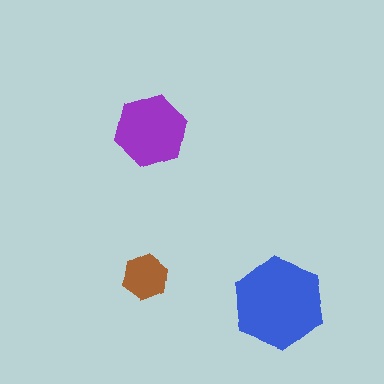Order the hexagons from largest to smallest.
the blue one, the purple one, the brown one.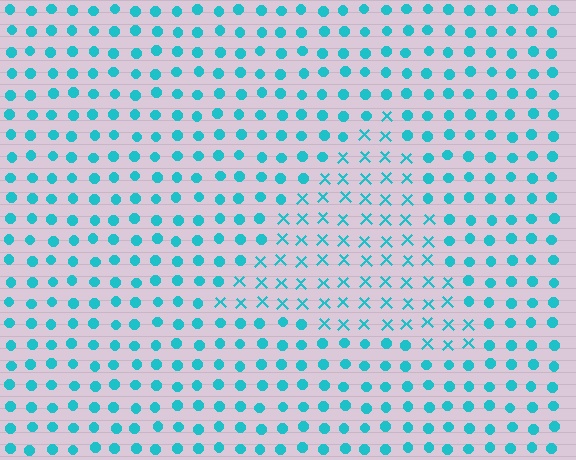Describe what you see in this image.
The image is filled with small cyan elements arranged in a uniform grid. A triangle-shaped region contains X marks, while the surrounding area contains circles. The boundary is defined purely by the change in element shape.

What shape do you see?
I see a triangle.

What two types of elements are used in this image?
The image uses X marks inside the triangle region and circles outside it.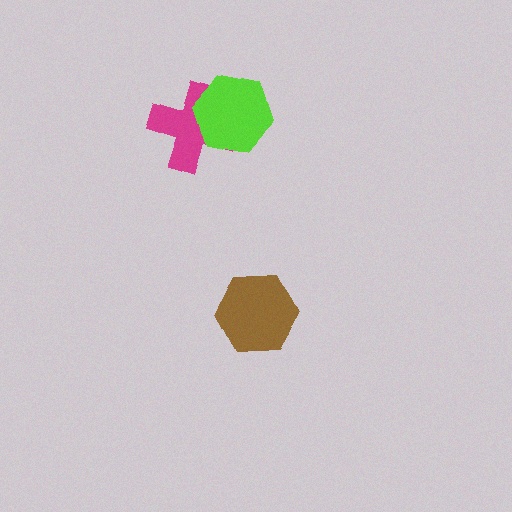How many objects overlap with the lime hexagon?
1 object overlaps with the lime hexagon.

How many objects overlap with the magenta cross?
1 object overlaps with the magenta cross.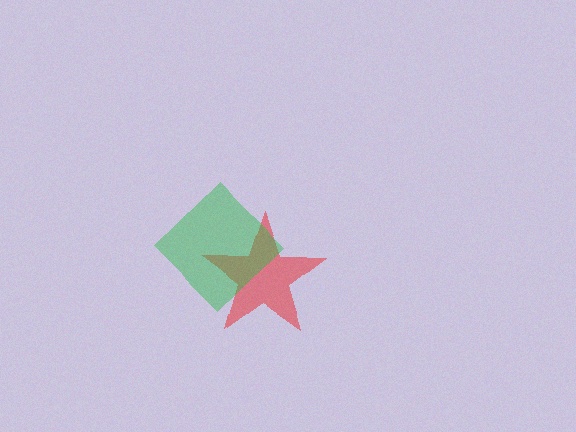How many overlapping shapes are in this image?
There are 2 overlapping shapes in the image.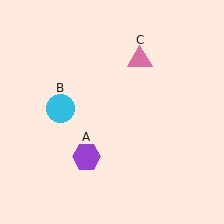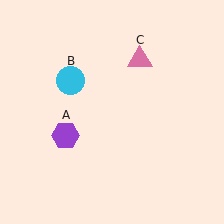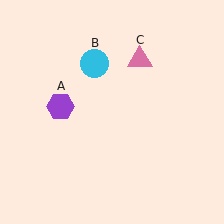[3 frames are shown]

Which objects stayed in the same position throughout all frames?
Pink triangle (object C) remained stationary.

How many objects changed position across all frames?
2 objects changed position: purple hexagon (object A), cyan circle (object B).